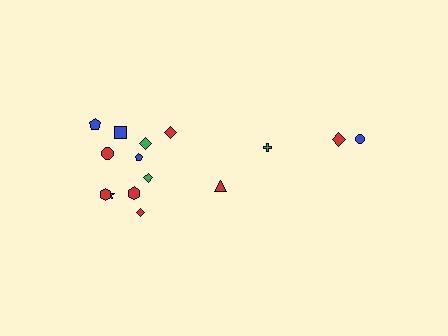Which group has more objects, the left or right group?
The left group.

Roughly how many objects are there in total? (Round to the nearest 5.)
Roughly 15 objects in total.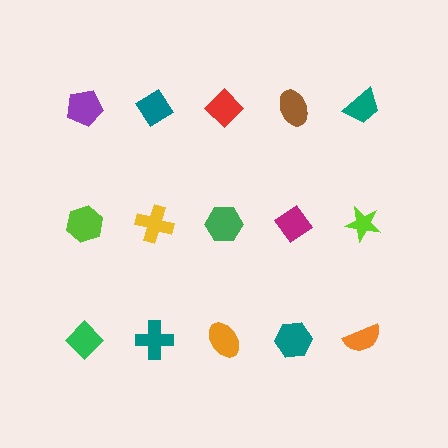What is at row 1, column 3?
A red diamond.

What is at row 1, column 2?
A teal diamond.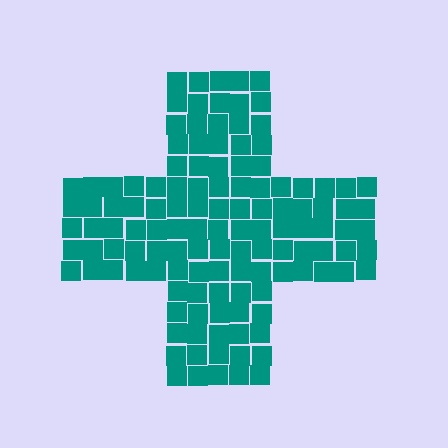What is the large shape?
The large shape is a cross.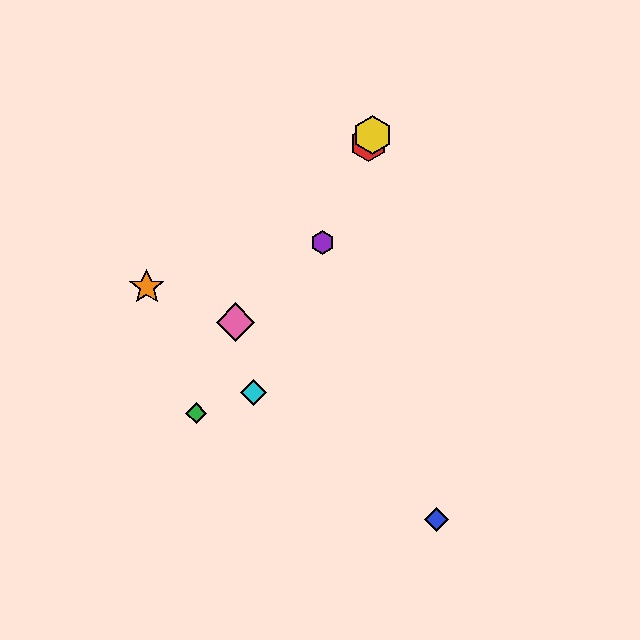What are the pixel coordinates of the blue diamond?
The blue diamond is at (436, 519).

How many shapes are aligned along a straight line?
4 shapes (the red hexagon, the yellow hexagon, the purple hexagon, the cyan diamond) are aligned along a straight line.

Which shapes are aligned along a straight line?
The red hexagon, the yellow hexagon, the purple hexagon, the cyan diamond are aligned along a straight line.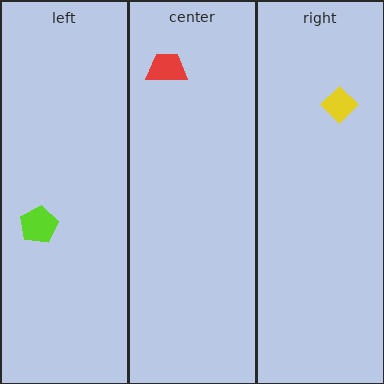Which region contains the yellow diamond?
The right region.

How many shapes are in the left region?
1.